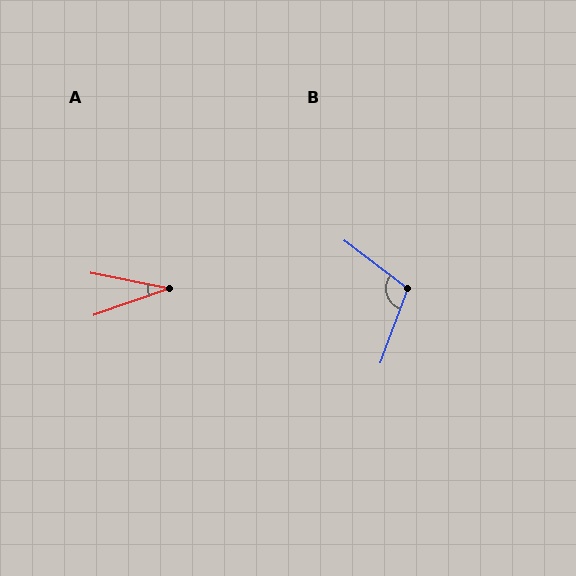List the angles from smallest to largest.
A (31°), B (107°).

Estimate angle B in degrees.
Approximately 107 degrees.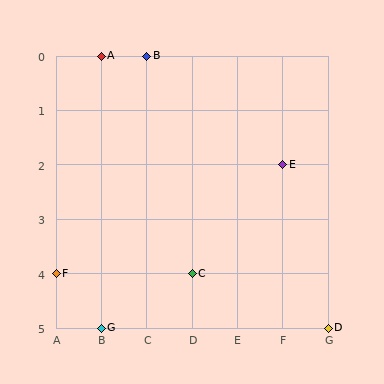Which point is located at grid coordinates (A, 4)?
Point F is at (A, 4).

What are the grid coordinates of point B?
Point B is at grid coordinates (C, 0).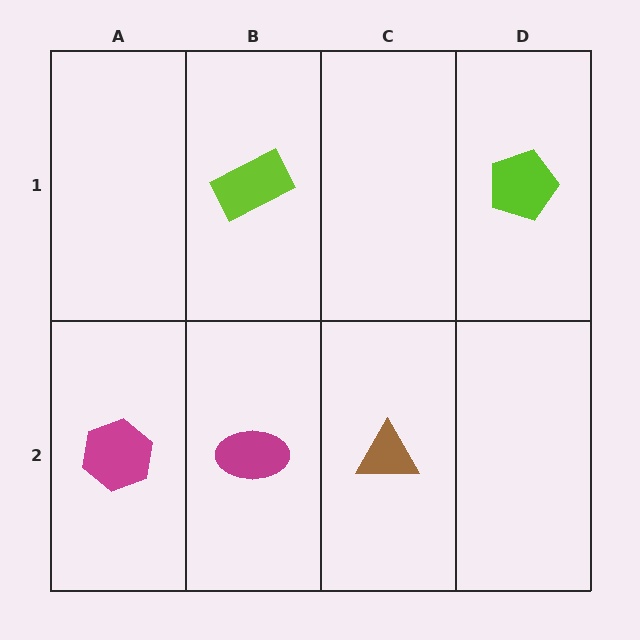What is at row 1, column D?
A lime pentagon.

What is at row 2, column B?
A magenta ellipse.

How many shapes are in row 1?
2 shapes.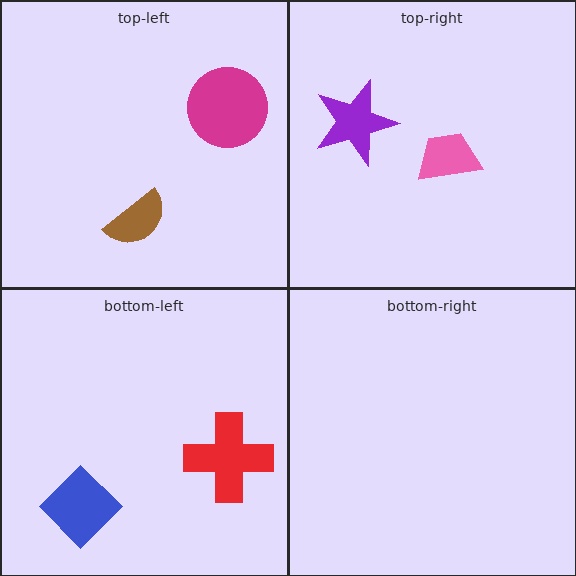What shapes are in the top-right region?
The purple star, the pink trapezoid.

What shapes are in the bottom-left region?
The blue diamond, the red cross.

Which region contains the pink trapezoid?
The top-right region.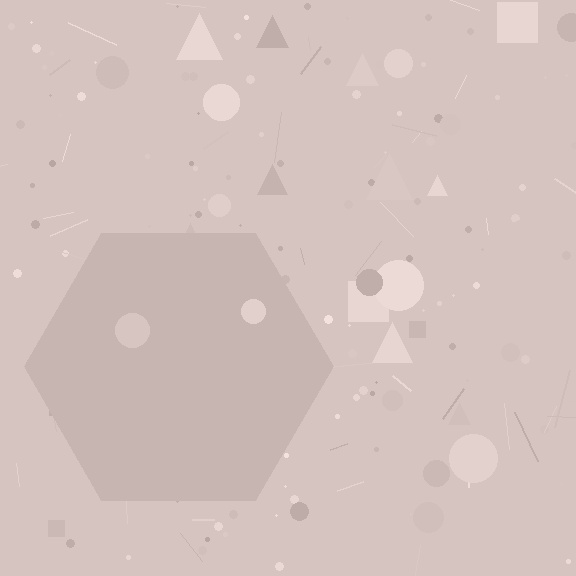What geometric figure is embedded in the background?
A hexagon is embedded in the background.